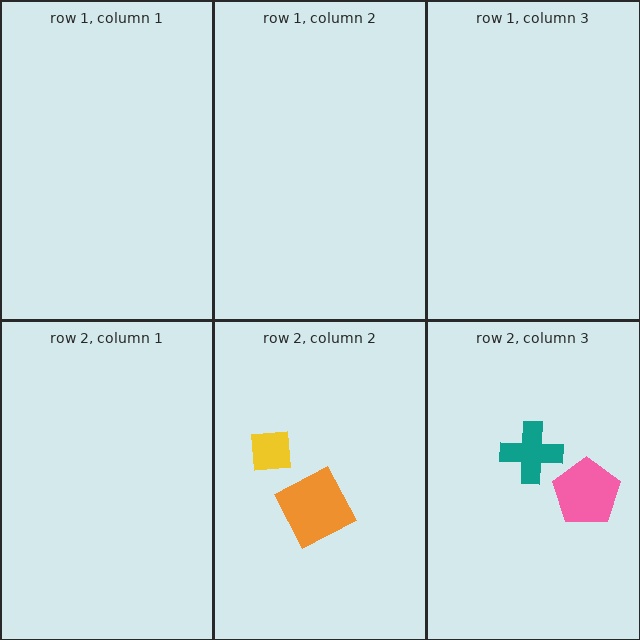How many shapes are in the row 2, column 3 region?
2.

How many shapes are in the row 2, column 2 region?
2.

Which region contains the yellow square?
The row 2, column 2 region.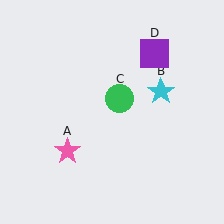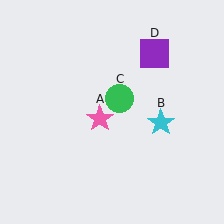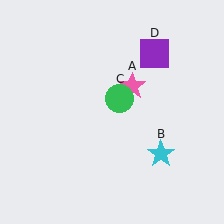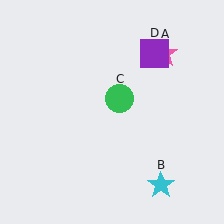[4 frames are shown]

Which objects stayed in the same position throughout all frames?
Green circle (object C) and purple square (object D) remained stationary.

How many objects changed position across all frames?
2 objects changed position: pink star (object A), cyan star (object B).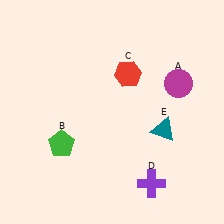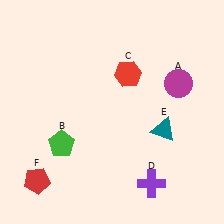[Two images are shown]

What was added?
A red pentagon (F) was added in Image 2.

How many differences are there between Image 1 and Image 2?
There is 1 difference between the two images.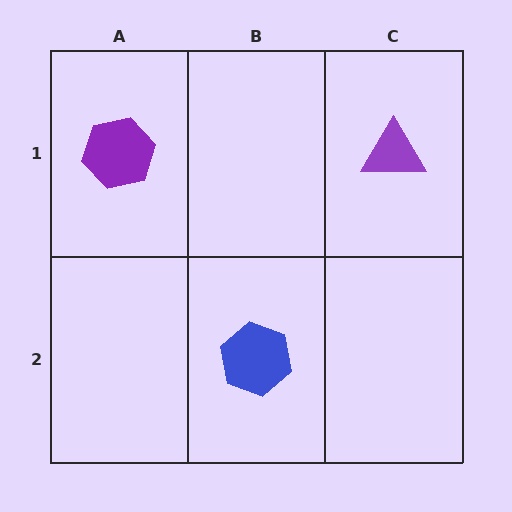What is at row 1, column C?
A purple triangle.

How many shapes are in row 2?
1 shape.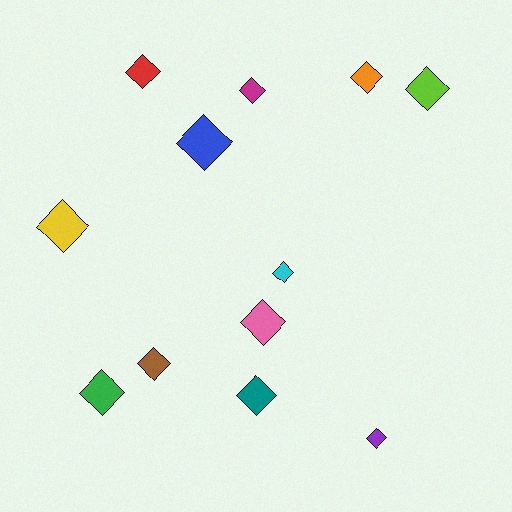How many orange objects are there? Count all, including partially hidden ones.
There is 1 orange object.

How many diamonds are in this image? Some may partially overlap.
There are 12 diamonds.